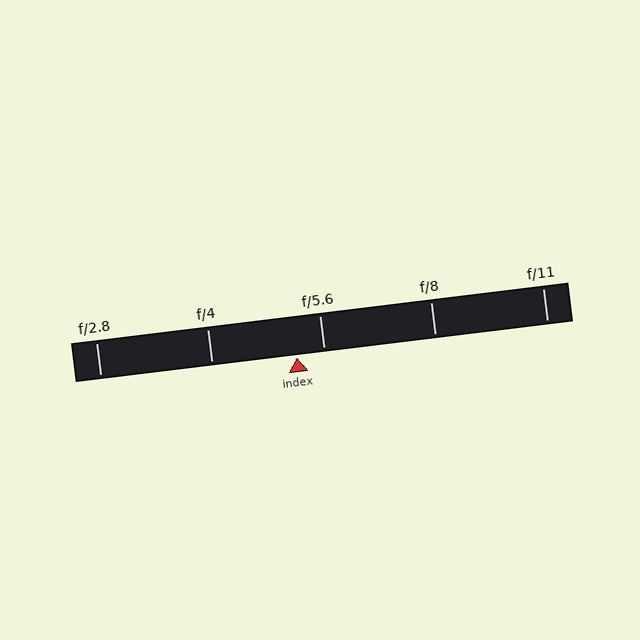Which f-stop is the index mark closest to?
The index mark is closest to f/5.6.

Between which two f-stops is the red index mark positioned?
The index mark is between f/4 and f/5.6.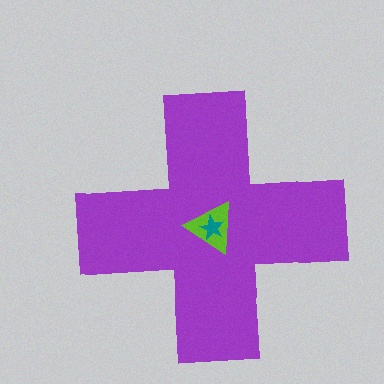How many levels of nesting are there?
3.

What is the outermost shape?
The purple cross.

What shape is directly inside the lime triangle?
The teal star.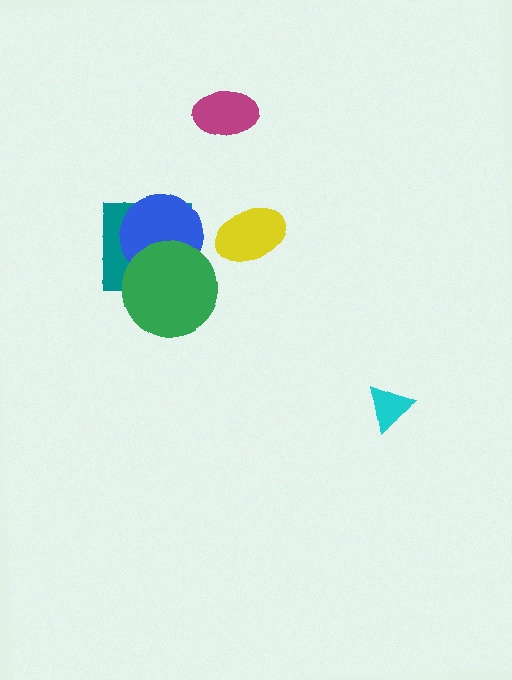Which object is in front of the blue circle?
The green circle is in front of the blue circle.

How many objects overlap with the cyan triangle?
0 objects overlap with the cyan triangle.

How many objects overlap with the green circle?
2 objects overlap with the green circle.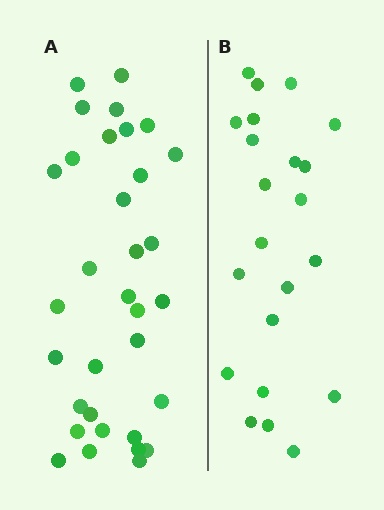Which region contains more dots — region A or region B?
Region A (the left region) has more dots.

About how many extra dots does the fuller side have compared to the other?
Region A has roughly 12 or so more dots than region B.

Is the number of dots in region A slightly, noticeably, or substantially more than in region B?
Region A has substantially more. The ratio is roughly 1.5 to 1.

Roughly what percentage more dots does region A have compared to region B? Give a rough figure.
About 50% more.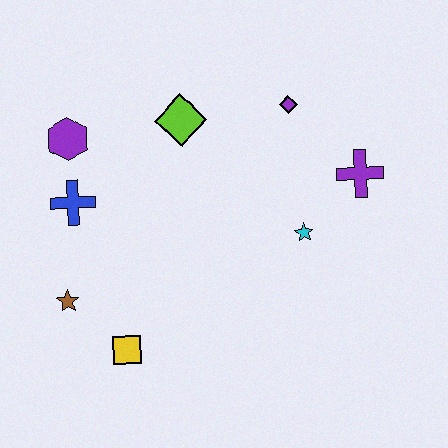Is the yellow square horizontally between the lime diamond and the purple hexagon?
Yes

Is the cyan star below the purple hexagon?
Yes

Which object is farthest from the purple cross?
The brown star is farthest from the purple cross.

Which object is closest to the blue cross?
The purple hexagon is closest to the blue cross.